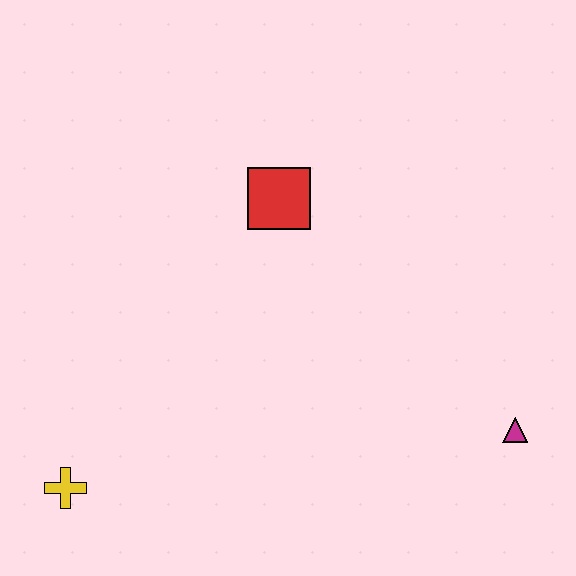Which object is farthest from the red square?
The yellow cross is farthest from the red square.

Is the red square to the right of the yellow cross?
Yes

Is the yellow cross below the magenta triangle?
Yes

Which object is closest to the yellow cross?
The red square is closest to the yellow cross.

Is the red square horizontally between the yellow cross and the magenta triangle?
Yes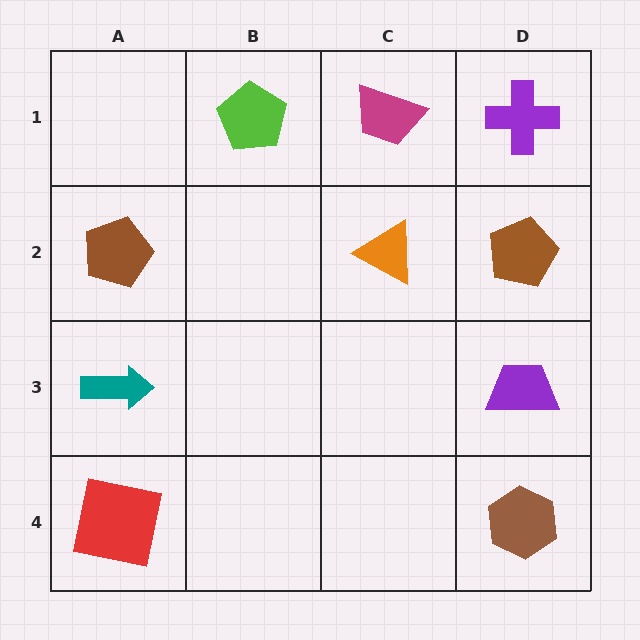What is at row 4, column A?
A red square.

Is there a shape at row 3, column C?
No, that cell is empty.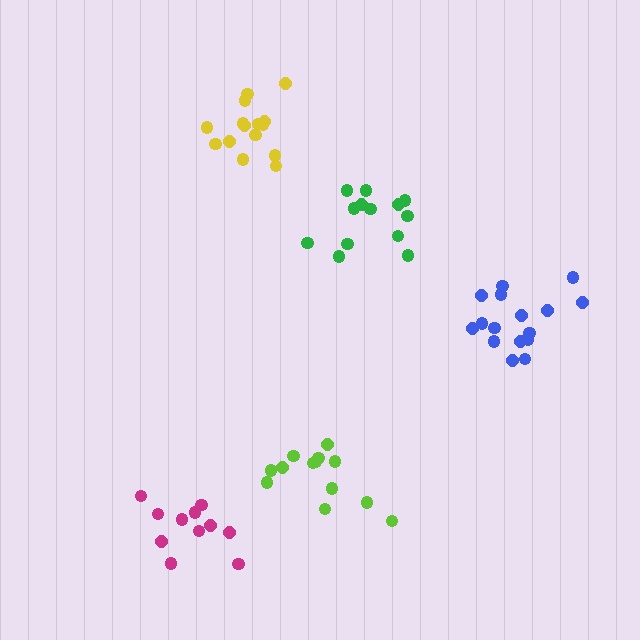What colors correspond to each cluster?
The clusters are colored: yellow, blue, green, lime, magenta.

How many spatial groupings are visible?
There are 5 spatial groupings.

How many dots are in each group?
Group 1: 15 dots, Group 2: 16 dots, Group 3: 13 dots, Group 4: 13 dots, Group 5: 11 dots (68 total).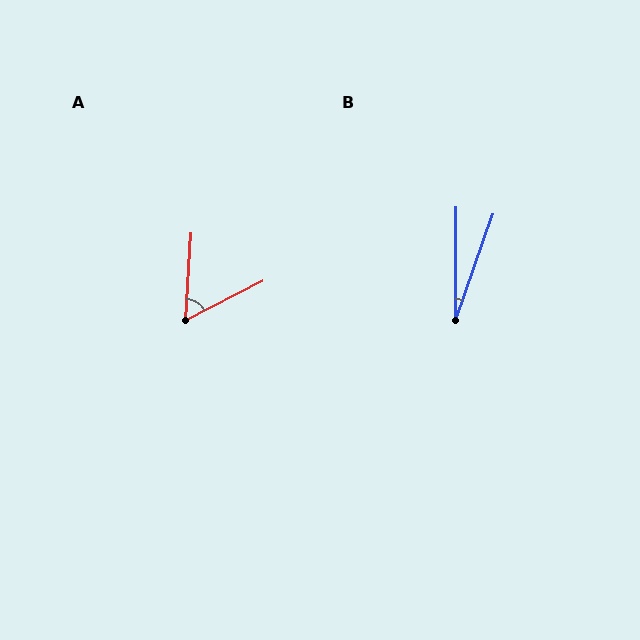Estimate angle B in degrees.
Approximately 19 degrees.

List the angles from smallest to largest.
B (19°), A (60°).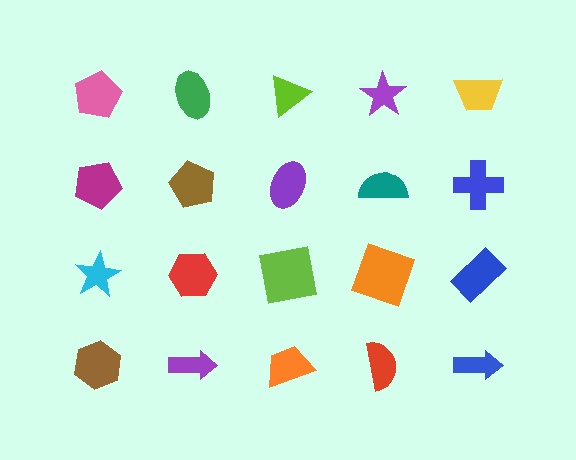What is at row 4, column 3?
An orange trapezoid.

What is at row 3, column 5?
A blue rectangle.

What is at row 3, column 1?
A cyan star.